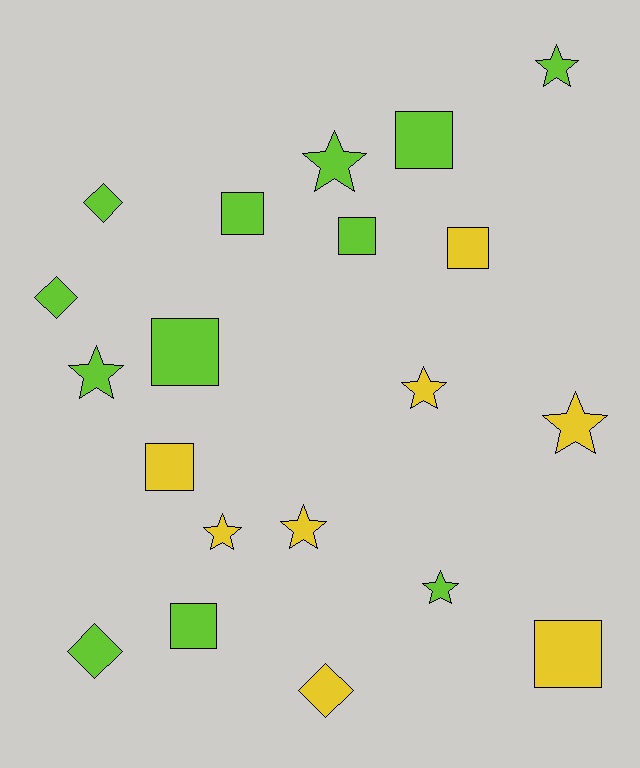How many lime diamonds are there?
There are 3 lime diamonds.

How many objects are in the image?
There are 20 objects.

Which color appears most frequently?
Lime, with 12 objects.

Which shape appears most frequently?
Square, with 8 objects.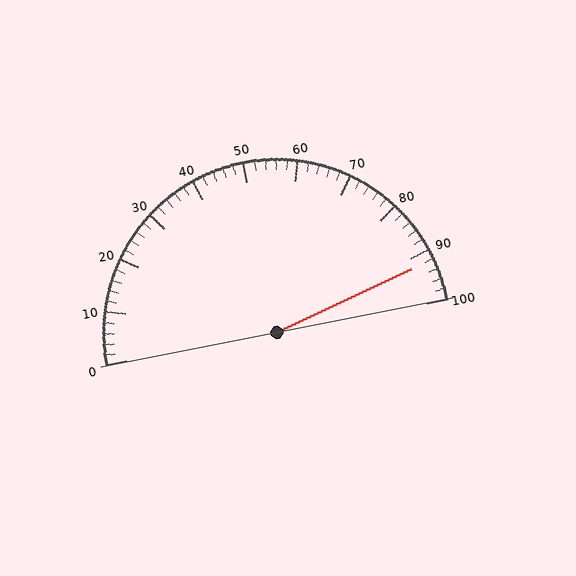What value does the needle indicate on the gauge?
The needle indicates approximately 92.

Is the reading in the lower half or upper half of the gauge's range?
The reading is in the upper half of the range (0 to 100).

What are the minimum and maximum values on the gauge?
The gauge ranges from 0 to 100.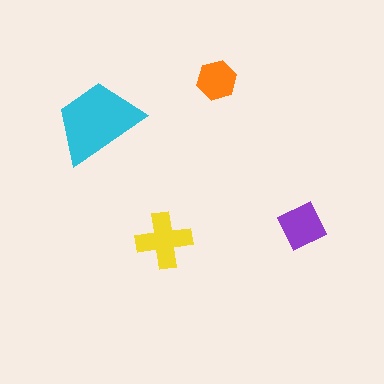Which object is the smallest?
The orange hexagon.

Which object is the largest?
The cyan trapezoid.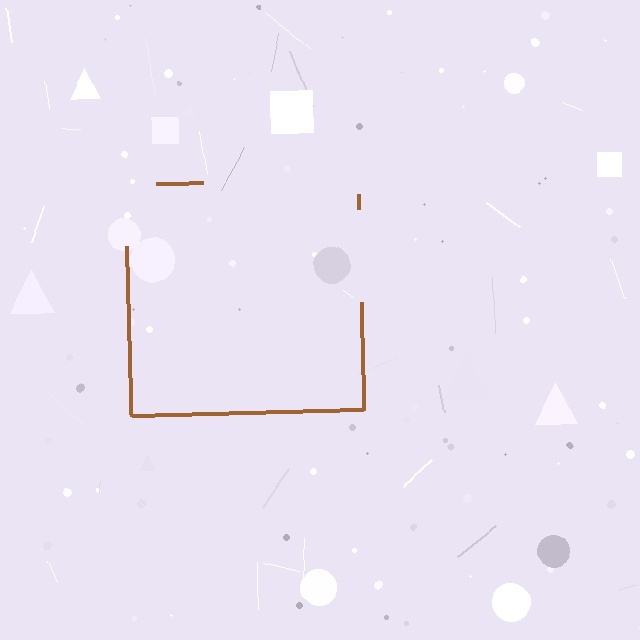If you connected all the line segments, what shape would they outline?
They would outline a square.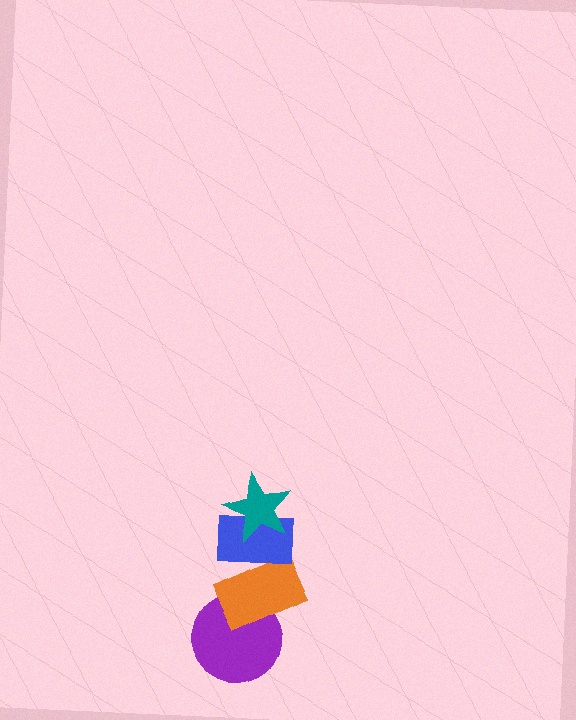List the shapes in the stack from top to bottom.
From top to bottom: the teal star, the blue rectangle, the orange rectangle, the purple circle.